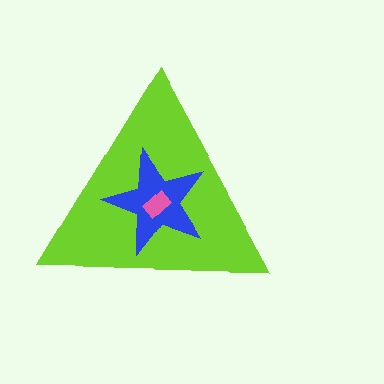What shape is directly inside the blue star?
The pink rectangle.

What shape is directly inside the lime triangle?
The blue star.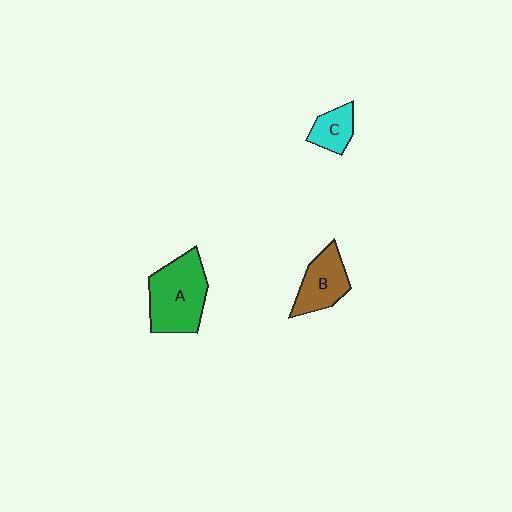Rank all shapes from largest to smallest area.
From largest to smallest: A (green), B (brown), C (cyan).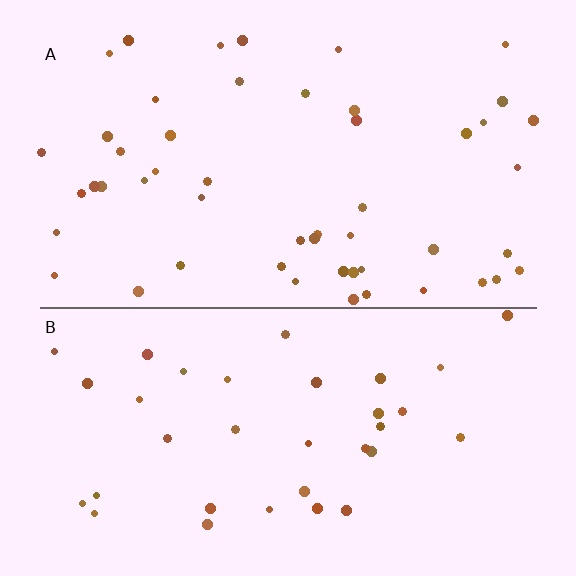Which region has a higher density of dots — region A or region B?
A (the top).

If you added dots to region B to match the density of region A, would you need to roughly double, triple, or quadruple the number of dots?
Approximately double.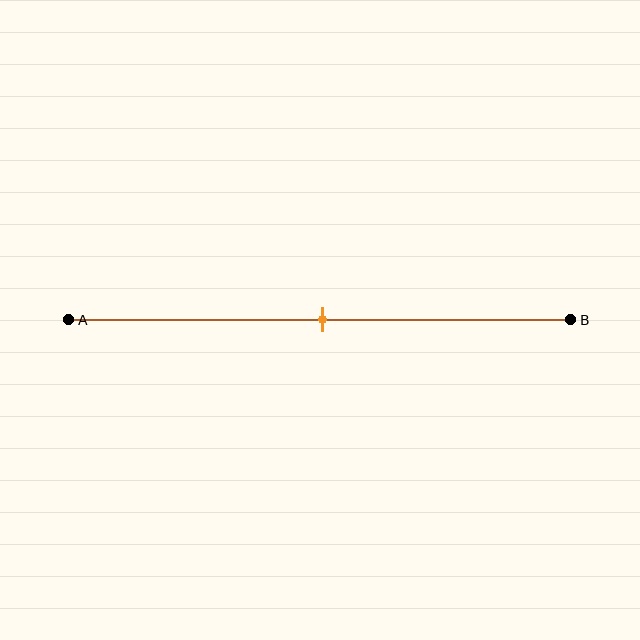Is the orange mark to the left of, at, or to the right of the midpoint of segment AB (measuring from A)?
The orange mark is approximately at the midpoint of segment AB.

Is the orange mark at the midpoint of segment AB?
Yes, the mark is approximately at the midpoint.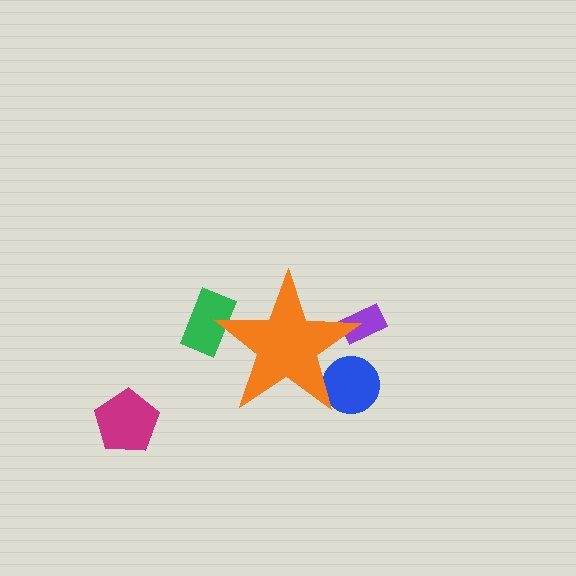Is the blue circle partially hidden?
Yes, the blue circle is partially hidden behind the orange star.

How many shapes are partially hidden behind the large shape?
3 shapes are partially hidden.